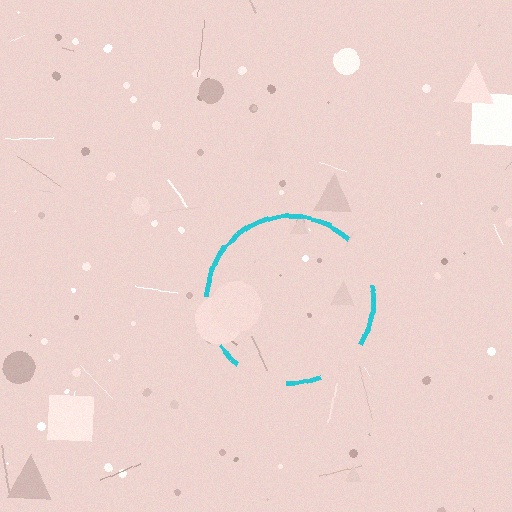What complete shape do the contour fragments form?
The contour fragments form a circle.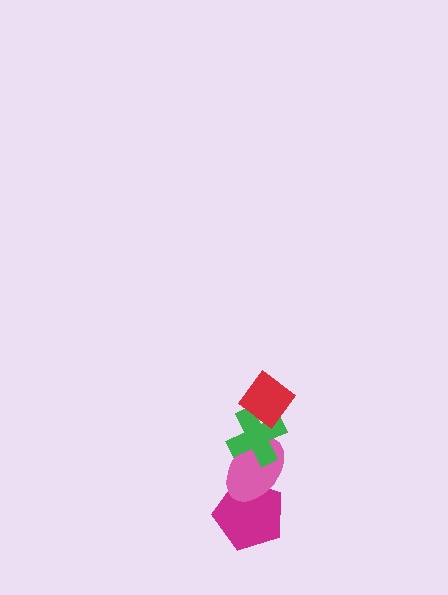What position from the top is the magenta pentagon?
The magenta pentagon is 4th from the top.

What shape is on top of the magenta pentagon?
The pink ellipse is on top of the magenta pentagon.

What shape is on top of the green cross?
The red diamond is on top of the green cross.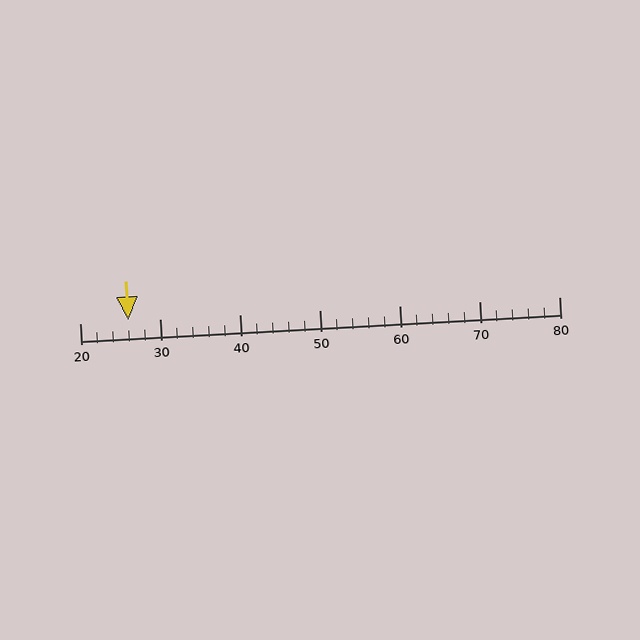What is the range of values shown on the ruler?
The ruler shows values from 20 to 80.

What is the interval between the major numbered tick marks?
The major tick marks are spaced 10 units apart.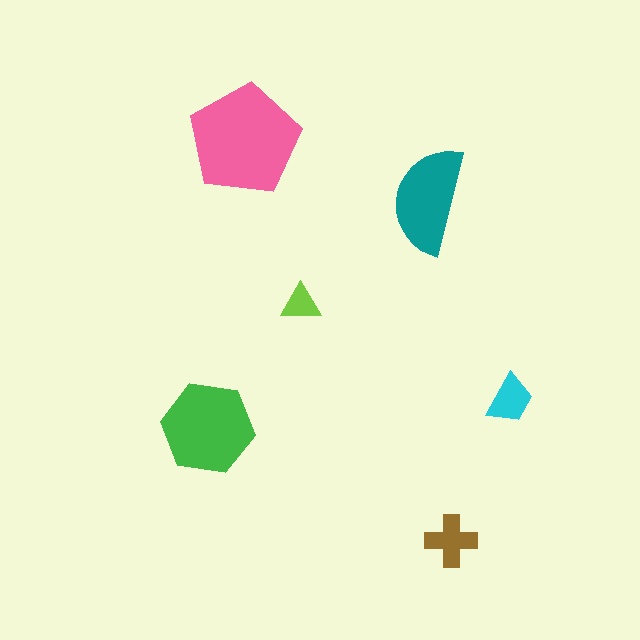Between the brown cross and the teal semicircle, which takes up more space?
The teal semicircle.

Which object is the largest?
The pink pentagon.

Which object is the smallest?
The lime triangle.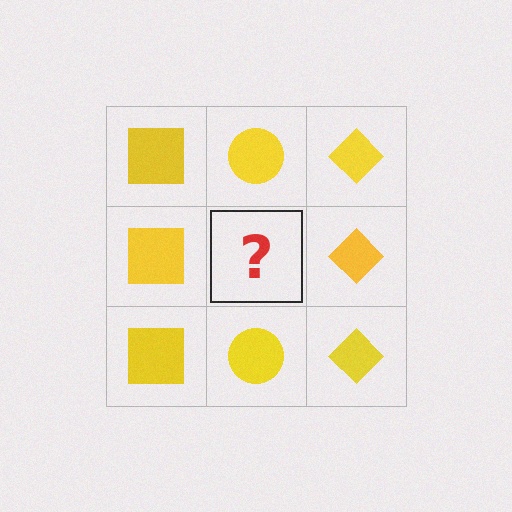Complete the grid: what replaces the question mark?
The question mark should be replaced with a yellow circle.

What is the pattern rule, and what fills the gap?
The rule is that each column has a consistent shape. The gap should be filled with a yellow circle.